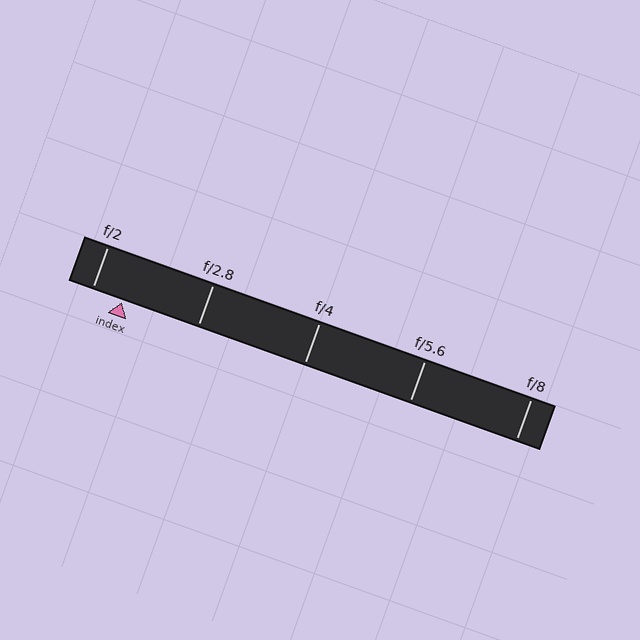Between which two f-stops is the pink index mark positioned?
The index mark is between f/2 and f/2.8.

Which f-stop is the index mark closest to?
The index mark is closest to f/2.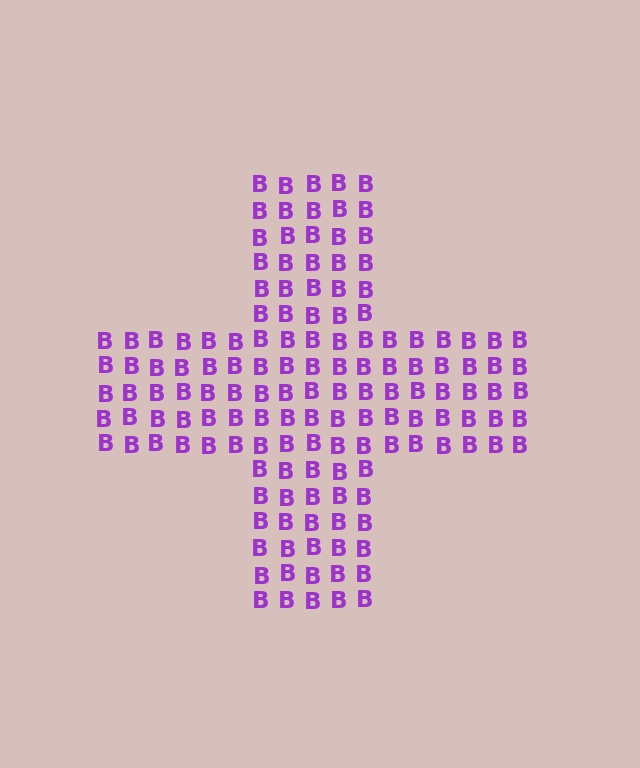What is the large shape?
The large shape is a cross.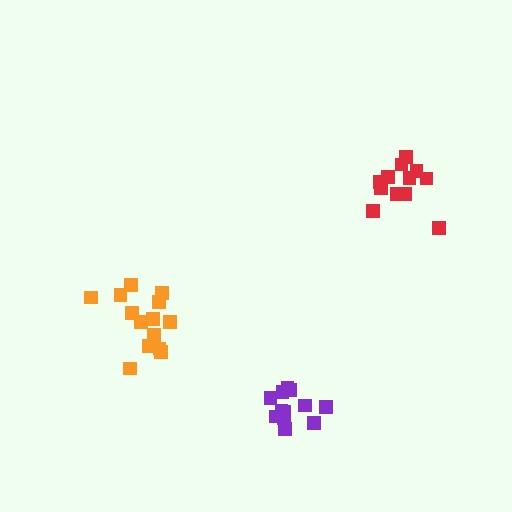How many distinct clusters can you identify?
There are 3 distinct clusters.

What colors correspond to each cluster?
The clusters are colored: orange, red, purple.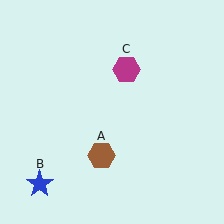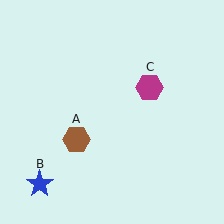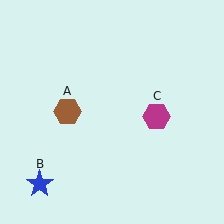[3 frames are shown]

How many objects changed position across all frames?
2 objects changed position: brown hexagon (object A), magenta hexagon (object C).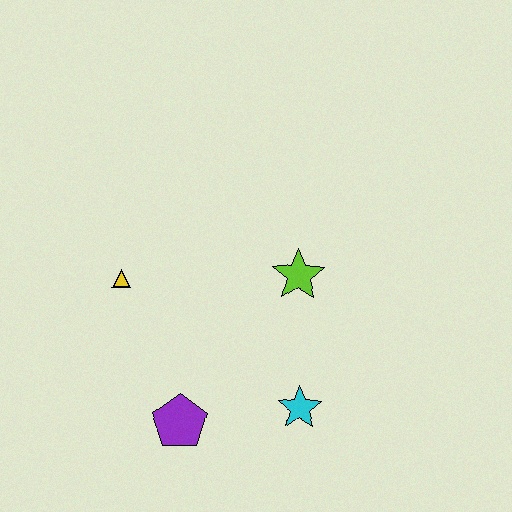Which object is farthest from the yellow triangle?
The cyan star is farthest from the yellow triangle.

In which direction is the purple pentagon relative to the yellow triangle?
The purple pentagon is below the yellow triangle.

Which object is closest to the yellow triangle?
The purple pentagon is closest to the yellow triangle.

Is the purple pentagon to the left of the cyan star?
Yes